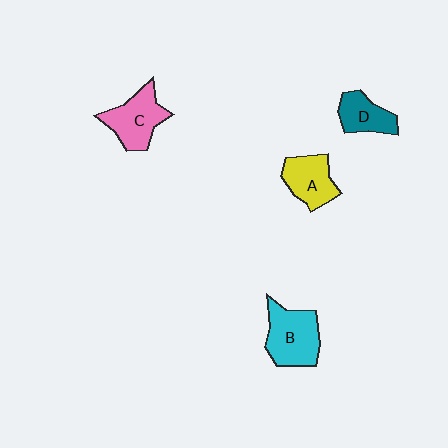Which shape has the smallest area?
Shape D (teal).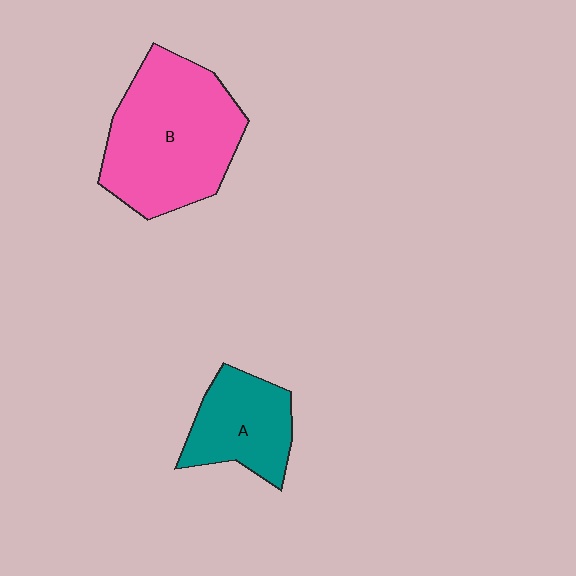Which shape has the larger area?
Shape B (pink).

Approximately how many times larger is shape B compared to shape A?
Approximately 1.9 times.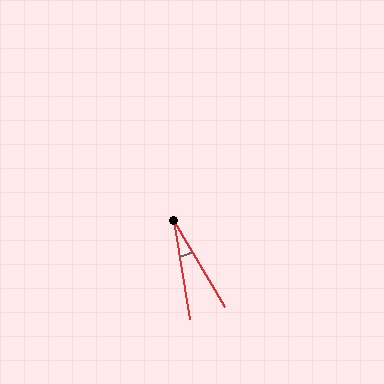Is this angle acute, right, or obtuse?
It is acute.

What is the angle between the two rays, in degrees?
Approximately 22 degrees.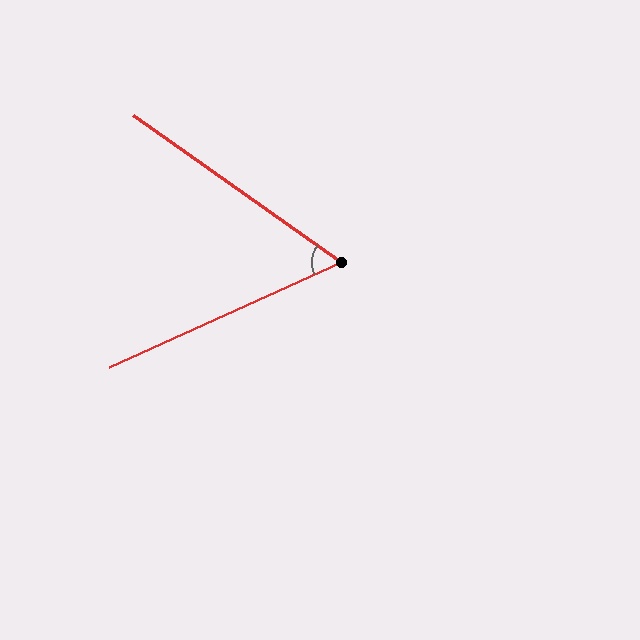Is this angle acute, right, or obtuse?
It is acute.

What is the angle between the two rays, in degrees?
Approximately 60 degrees.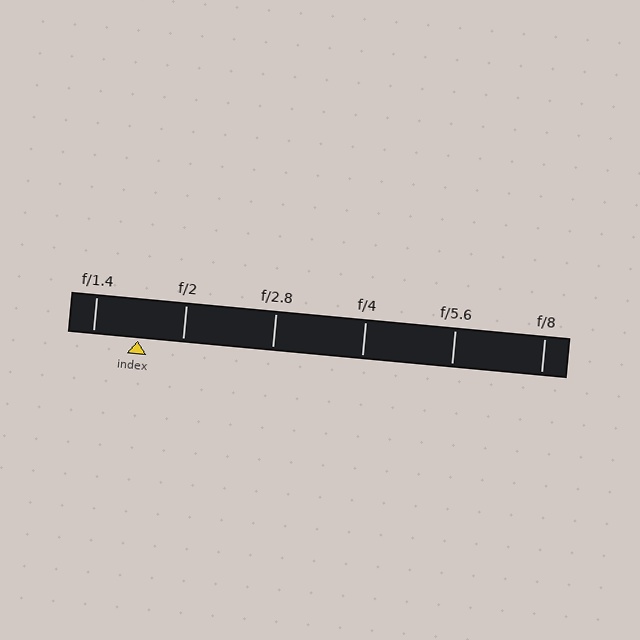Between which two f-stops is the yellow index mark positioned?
The index mark is between f/1.4 and f/2.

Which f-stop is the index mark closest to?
The index mark is closest to f/2.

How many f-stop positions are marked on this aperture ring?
There are 6 f-stop positions marked.